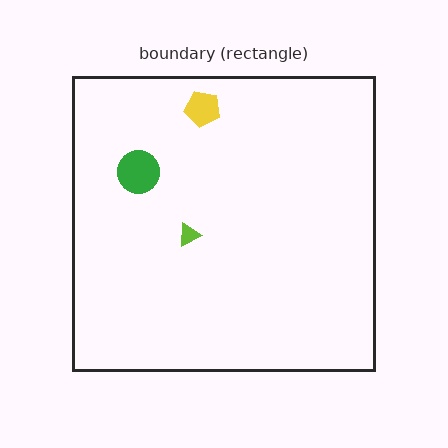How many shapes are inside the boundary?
3 inside, 0 outside.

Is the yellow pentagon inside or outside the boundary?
Inside.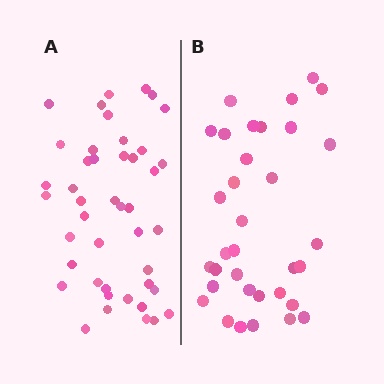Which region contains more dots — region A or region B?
Region A (the left region) has more dots.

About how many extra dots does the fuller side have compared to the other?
Region A has roughly 10 or so more dots than region B.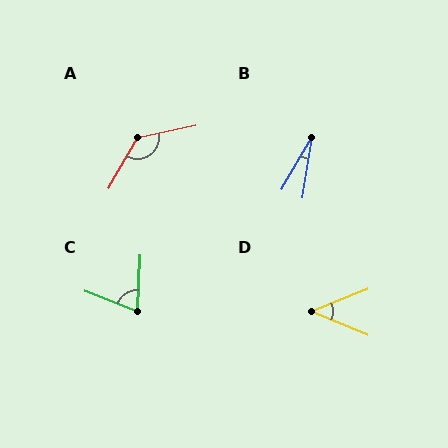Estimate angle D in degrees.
Approximately 44 degrees.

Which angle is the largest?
A, at approximately 131 degrees.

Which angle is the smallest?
B, at approximately 21 degrees.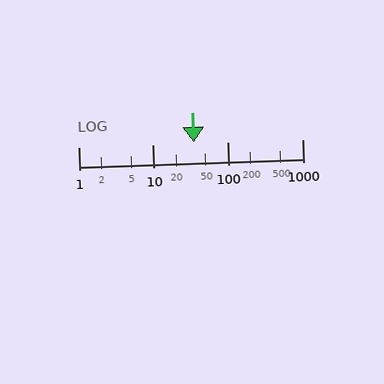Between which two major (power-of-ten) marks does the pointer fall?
The pointer is between 10 and 100.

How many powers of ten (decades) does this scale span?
The scale spans 3 decades, from 1 to 1000.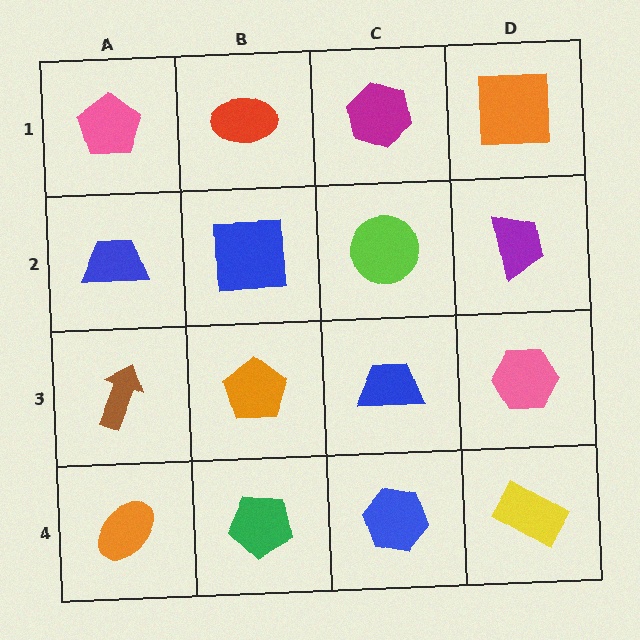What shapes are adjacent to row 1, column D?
A purple trapezoid (row 2, column D), a magenta hexagon (row 1, column C).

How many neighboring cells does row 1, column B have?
3.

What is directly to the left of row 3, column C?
An orange pentagon.